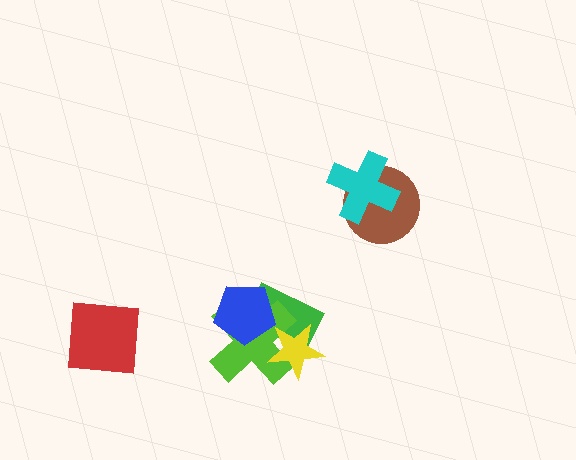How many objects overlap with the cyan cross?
1 object overlaps with the cyan cross.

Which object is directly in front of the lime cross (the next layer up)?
The blue pentagon is directly in front of the lime cross.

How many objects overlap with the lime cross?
3 objects overlap with the lime cross.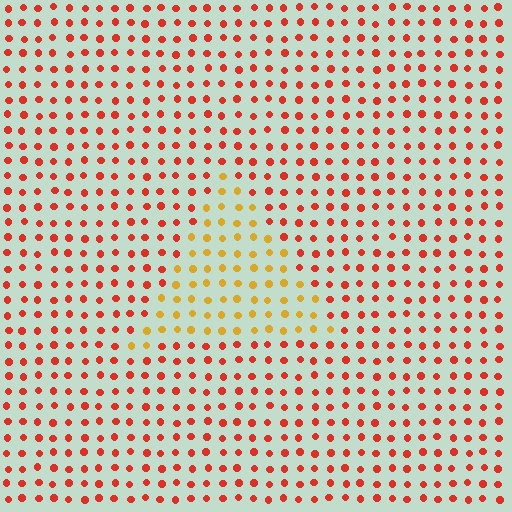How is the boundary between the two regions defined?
The boundary is defined purely by a slight shift in hue (about 40 degrees). Spacing, size, and orientation are identical on both sides.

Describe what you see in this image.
The image is filled with small red elements in a uniform arrangement. A triangle-shaped region is visible where the elements are tinted to a slightly different hue, forming a subtle color boundary.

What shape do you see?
I see a triangle.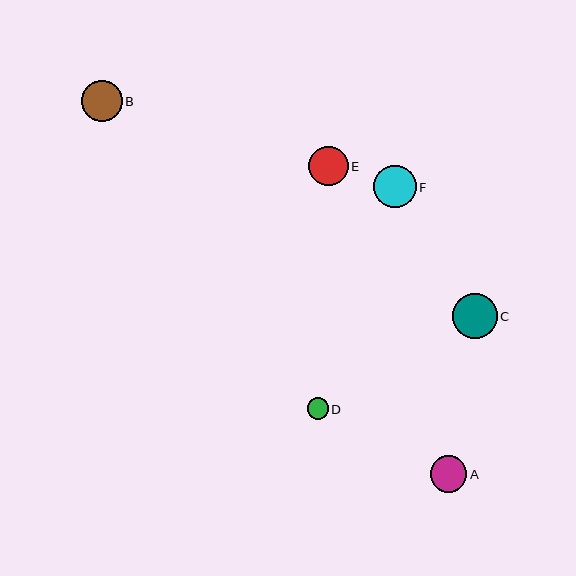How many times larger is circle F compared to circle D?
Circle F is approximately 2.0 times the size of circle D.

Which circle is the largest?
Circle C is the largest with a size of approximately 45 pixels.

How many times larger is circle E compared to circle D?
Circle E is approximately 1.9 times the size of circle D.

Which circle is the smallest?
Circle D is the smallest with a size of approximately 21 pixels.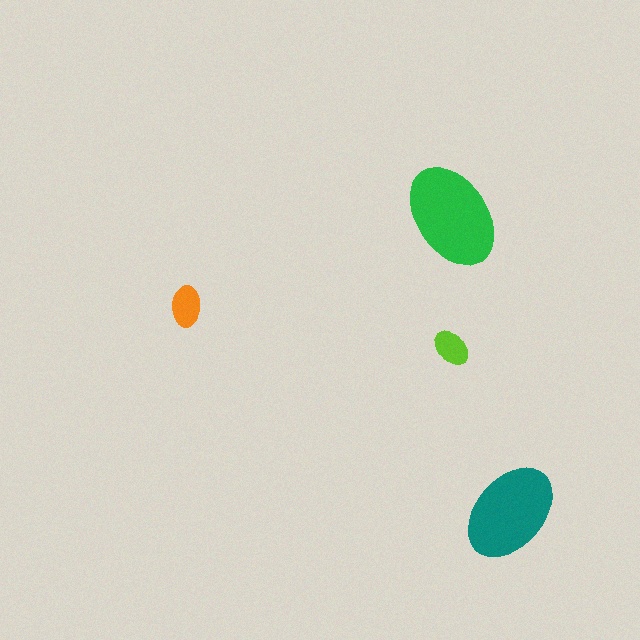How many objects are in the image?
There are 4 objects in the image.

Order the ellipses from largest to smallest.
the green one, the teal one, the orange one, the lime one.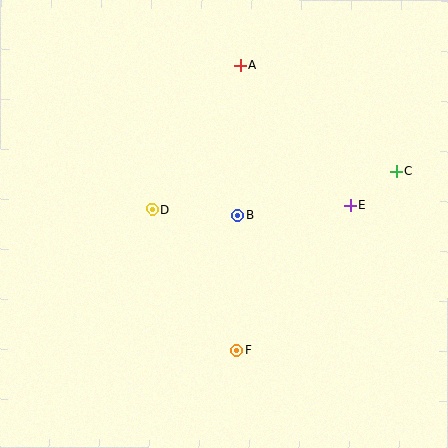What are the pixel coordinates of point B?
Point B is at (238, 216).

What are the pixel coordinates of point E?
Point E is at (351, 205).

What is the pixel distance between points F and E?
The distance between F and E is 184 pixels.